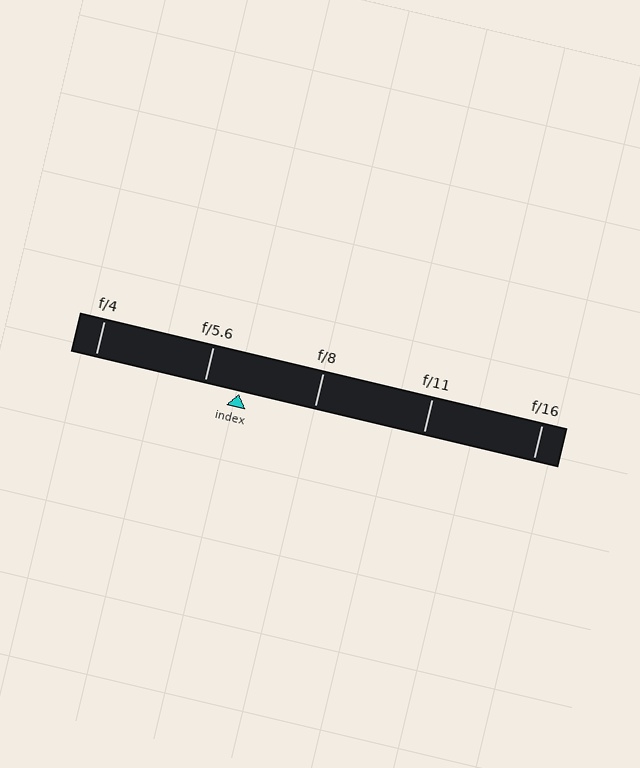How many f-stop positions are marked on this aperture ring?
There are 5 f-stop positions marked.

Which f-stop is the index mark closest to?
The index mark is closest to f/5.6.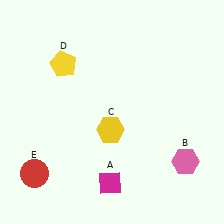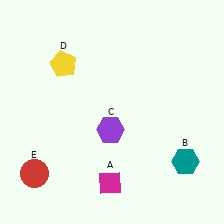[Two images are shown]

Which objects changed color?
B changed from pink to teal. C changed from yellow to purple.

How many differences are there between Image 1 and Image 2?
There are 2 differences between the two images.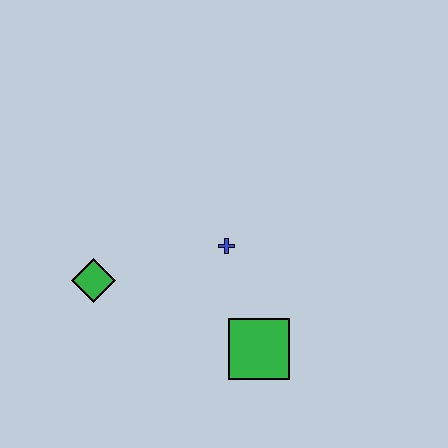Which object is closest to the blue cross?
The green square is closest to the blue cross.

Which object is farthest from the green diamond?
The green square is farthest from the green diamond.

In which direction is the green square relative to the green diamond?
The green square is to the right of the green diamond.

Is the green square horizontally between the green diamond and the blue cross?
No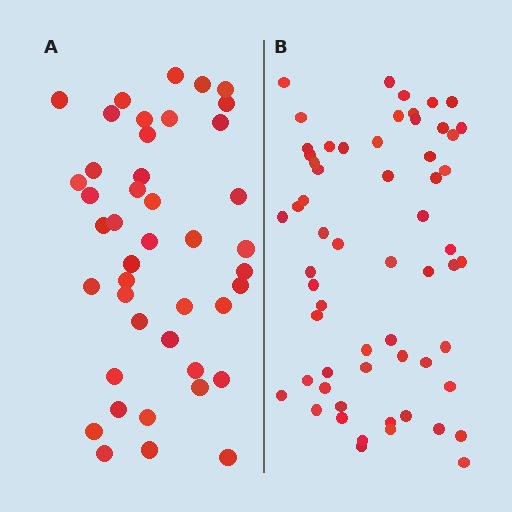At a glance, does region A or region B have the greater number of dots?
Region B (the right region) has more dots.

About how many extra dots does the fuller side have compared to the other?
Region B has approximately 15 more dots than region A.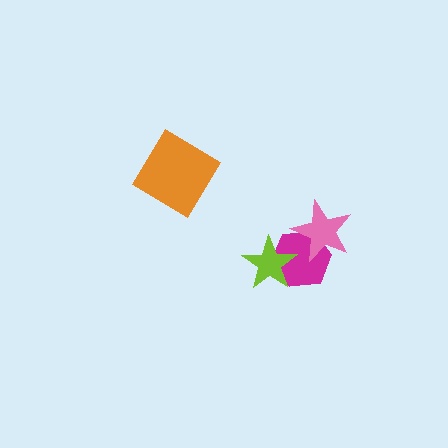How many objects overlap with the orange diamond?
0 objects overlap with the orange diamond.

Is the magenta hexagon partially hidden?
Yes, it is partially covered by another shape.